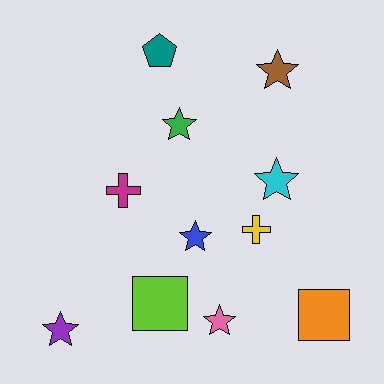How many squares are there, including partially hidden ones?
There are 2 squares.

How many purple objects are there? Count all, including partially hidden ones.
There is 1 purple object.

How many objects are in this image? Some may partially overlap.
There are 11 objects.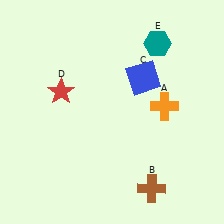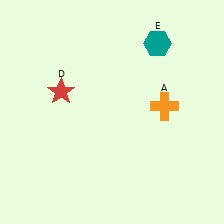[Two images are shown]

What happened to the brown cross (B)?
The brown cross (B) was removed in Image 2. It was in the bottom-right area of Image 1.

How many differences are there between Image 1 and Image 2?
There are 2 differences between the two images.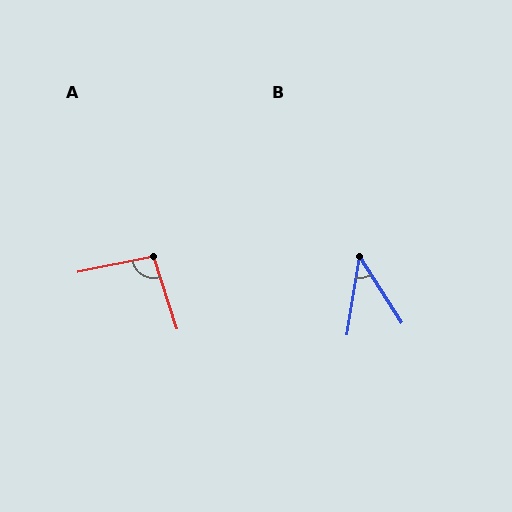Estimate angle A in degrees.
Approximately 96 degrees.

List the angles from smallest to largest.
B (41°), A (96°).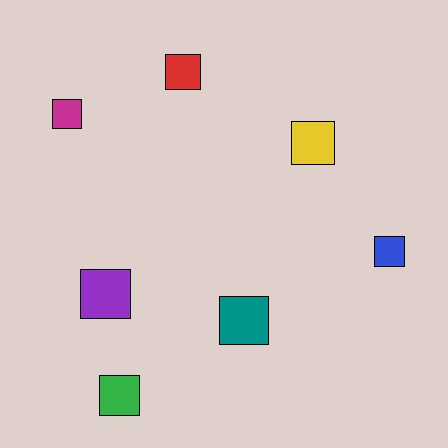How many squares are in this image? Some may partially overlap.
There are 7 squares.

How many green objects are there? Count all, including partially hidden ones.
There is 1 green object.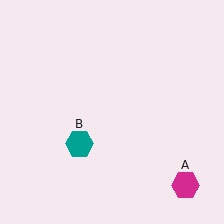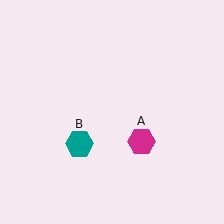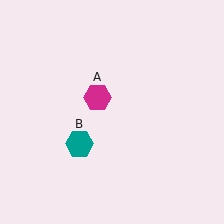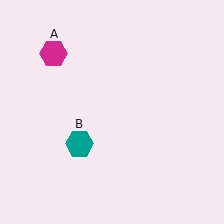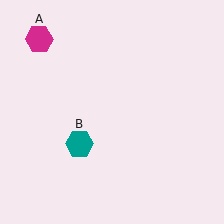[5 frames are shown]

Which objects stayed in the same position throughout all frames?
Teal hexagon (object B) remained stationary.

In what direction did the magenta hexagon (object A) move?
The magenta hexagon (object A) moved up and to the left.